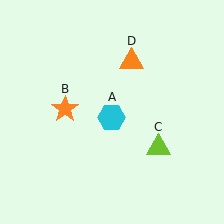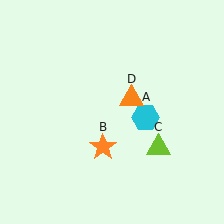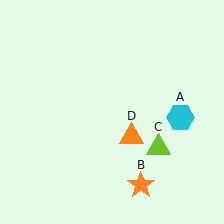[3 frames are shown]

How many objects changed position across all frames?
3 objects changed position: cyan hexagon (object A), orange star (object B), orange triangle (object D).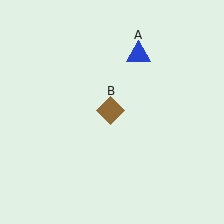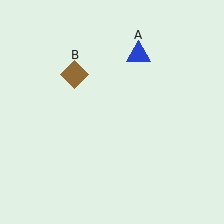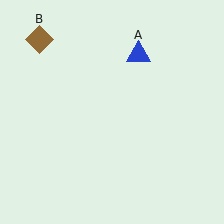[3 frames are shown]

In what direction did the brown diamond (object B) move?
The brown diamond (object B) moved up and to the left.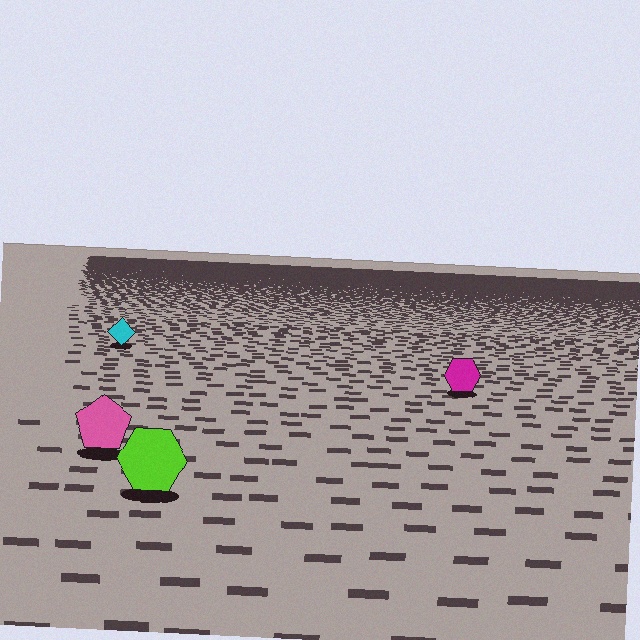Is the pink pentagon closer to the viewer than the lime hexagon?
No. The lime hexagon is closer — you can tell from the texture gradient: the ground texture is coarser near it.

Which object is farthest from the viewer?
The cyan diamond is farthest from the viewer. It appears smaller and the ground texture around it is denser.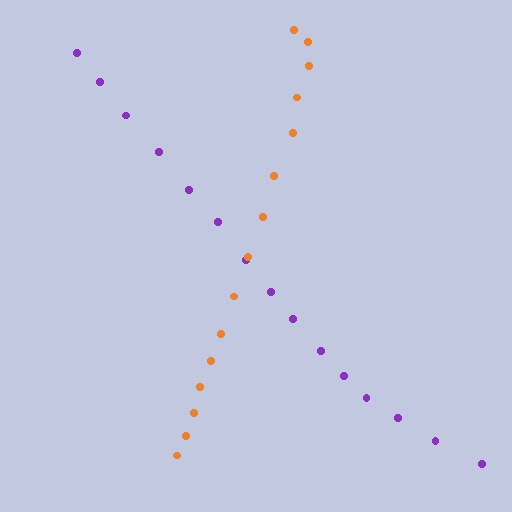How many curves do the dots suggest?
There are 2 distinct paths.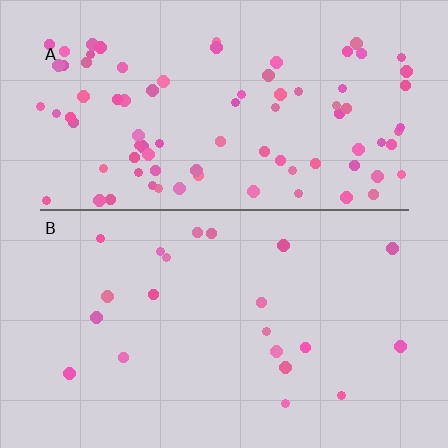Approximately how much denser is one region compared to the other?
Approximately 4.2× — region A over region B.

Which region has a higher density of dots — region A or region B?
A (the top).